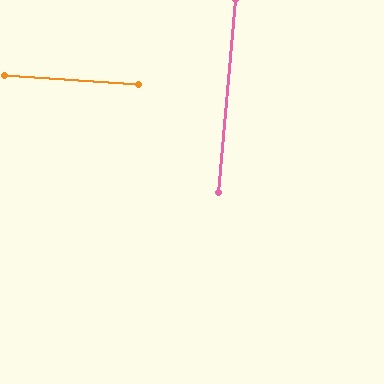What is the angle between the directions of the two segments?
Approximately 89 degrees.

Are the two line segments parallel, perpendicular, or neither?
Perpendicular — they meet at approximately 89°.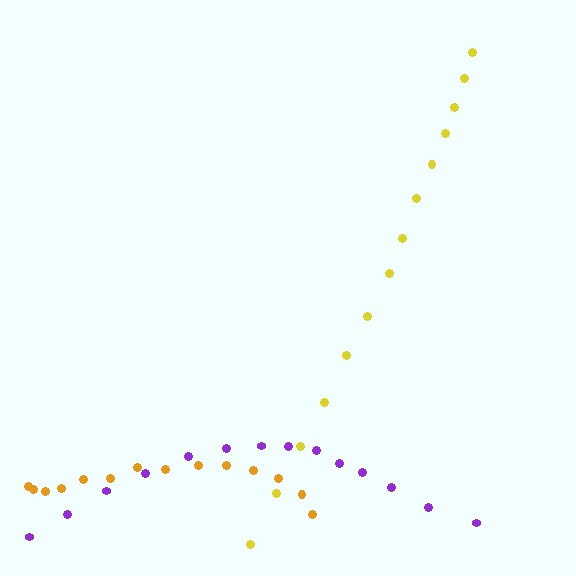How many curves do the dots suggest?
There are 3 distinct paths.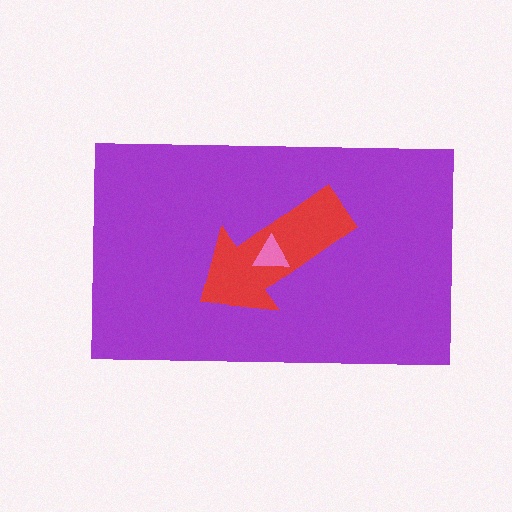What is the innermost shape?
The pink triangle.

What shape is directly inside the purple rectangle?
The red arrow.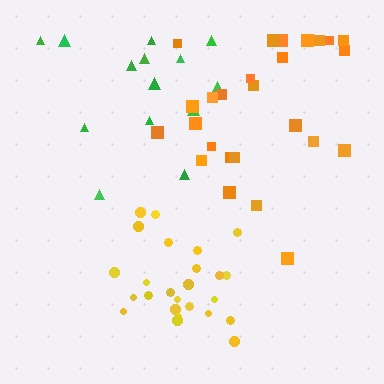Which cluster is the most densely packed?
Yellow.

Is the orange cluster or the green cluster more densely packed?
Orange.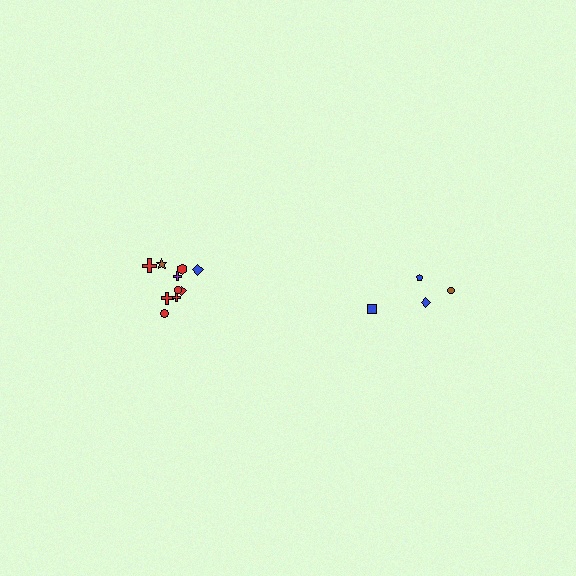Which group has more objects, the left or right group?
The left group.